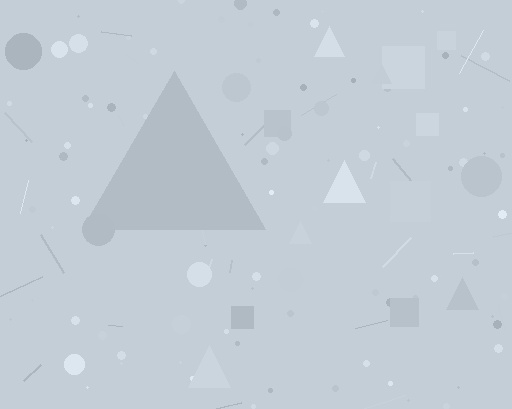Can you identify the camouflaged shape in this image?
The camouflaged shape is a triangle.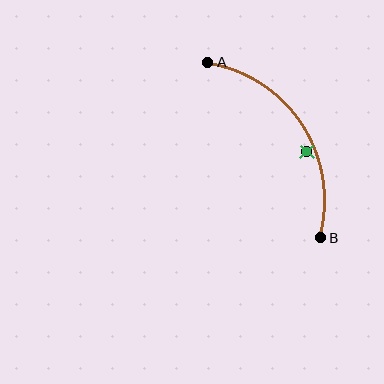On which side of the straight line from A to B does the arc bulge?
The arc bulges to the right of the straight line connecting A and B.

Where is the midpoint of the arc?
The arc midpoint is the point on the curve farthest from the straight line joining A and B. It sits to the right of that line.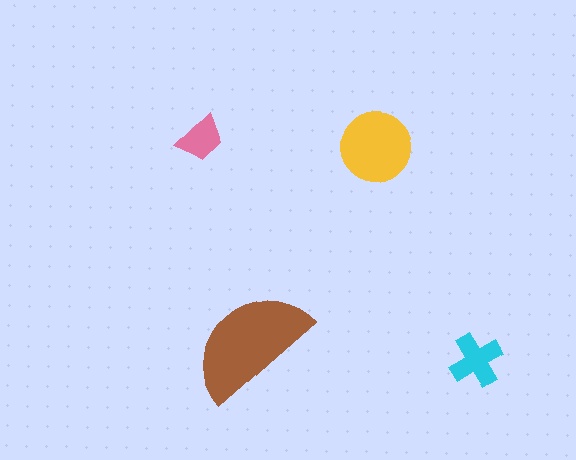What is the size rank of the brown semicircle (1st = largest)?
1st.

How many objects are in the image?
There are 4 objects in the image.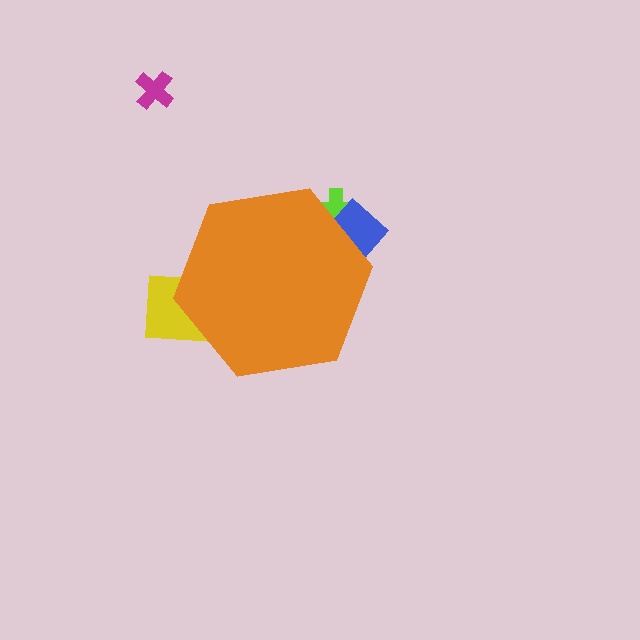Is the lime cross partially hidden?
Yes, the lime cross is partially hidden behind the orange hexagon.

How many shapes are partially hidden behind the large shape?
3 shapes are partially hidden.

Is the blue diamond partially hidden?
Yes, the blue diamond is partially hidden behind the orange hexagon.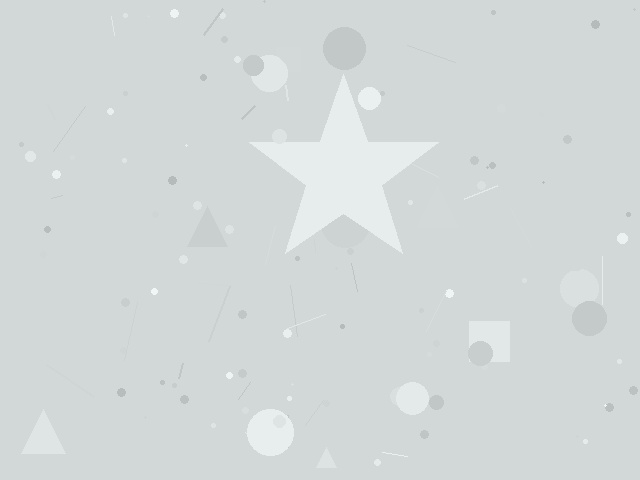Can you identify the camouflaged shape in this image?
The camouflaged shape is a star.